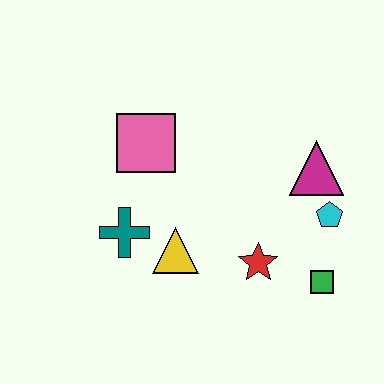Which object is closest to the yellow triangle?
The teal cross is closest to the yellow triangle.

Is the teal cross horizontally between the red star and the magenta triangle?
No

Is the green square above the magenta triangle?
No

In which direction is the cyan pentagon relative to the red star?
The cyan pentagon is to the right of the red star.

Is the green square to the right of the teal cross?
Yes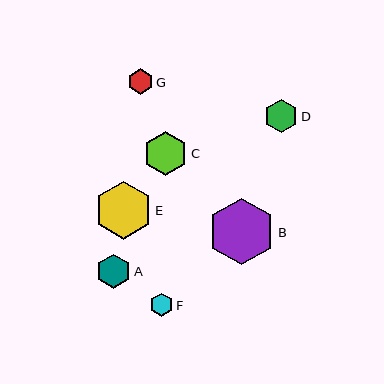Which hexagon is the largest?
Hexagon B is the largest with a size of approximately 67 pixels.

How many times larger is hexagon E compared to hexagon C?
Hexagon E is approximately 1.3 times the size of hexagon C.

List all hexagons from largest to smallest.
From largest to smallest: B, E, C, A, D, G, F.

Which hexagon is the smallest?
Hexagon F is the smallest with a size of approximately 23 pixels.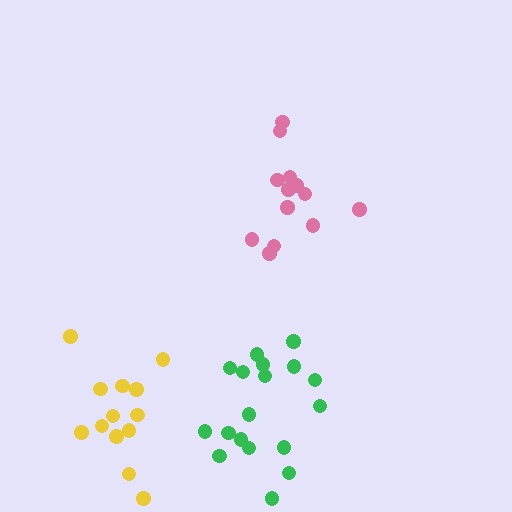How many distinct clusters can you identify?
There are 3 distinct clusters.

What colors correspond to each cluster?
The clusters are colored: pink, yellow, green.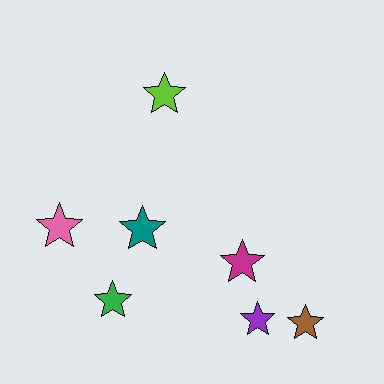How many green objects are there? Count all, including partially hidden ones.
There is 1 green object.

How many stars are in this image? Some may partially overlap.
There are 7 stars.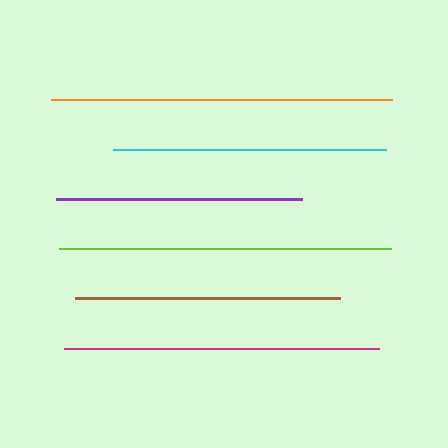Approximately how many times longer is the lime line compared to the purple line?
The lime line is approximately 1.3 times the length of the purple line.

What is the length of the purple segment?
The purple segment is approximately 247 pixels long.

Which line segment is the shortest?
The purple line is the shortest at approximately 247 pixels.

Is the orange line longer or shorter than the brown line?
The orange line is longer than the brown line.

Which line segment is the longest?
The orange line is the longest at approximately 341 pixels.